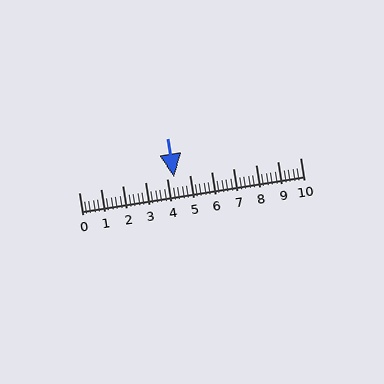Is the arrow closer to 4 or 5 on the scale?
The arrow is closer to 4.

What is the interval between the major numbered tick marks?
The major tick marks are spaced 1 units apart.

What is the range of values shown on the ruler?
The ruler shows values from 0 to 10.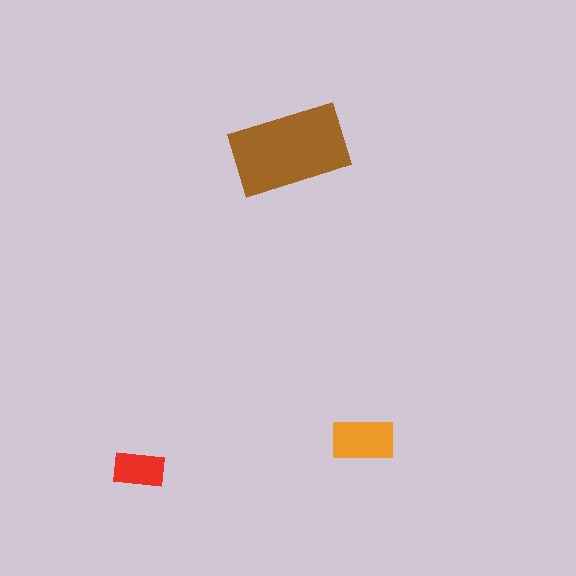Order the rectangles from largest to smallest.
the brown one, the orange one, the red one.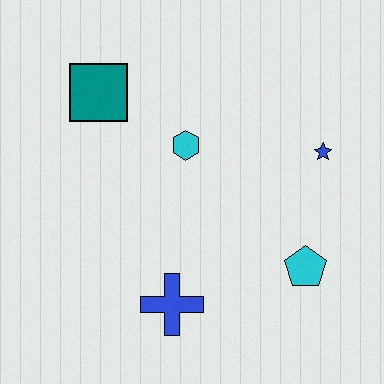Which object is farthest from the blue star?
The teal square is farthest from the blue star.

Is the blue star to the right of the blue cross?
Yes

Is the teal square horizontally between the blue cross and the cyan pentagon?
No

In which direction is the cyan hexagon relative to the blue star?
The cyan hexagon is to the left of the blue star.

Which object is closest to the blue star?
The cyan pentagon is closest to the blue star.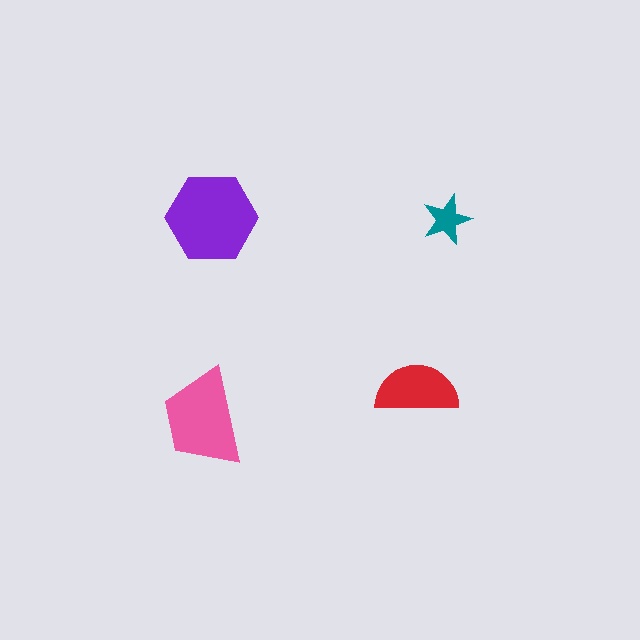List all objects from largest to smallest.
The purple hexagon, the pink trapezoid, the red semicircle, the teal star.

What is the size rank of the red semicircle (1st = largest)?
3rd.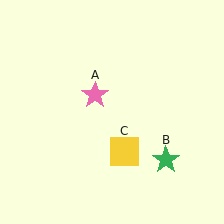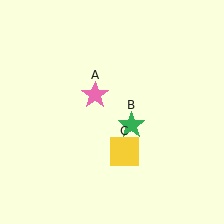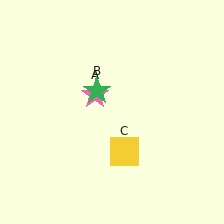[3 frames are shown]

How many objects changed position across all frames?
1 object changed position: green star (object B).